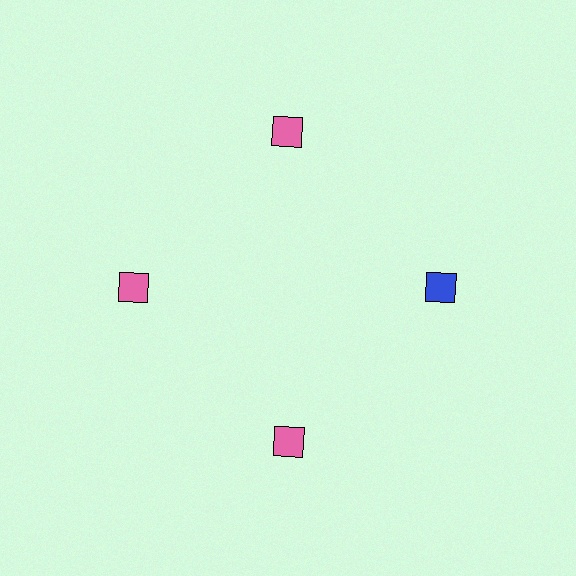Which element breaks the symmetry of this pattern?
The blue diamond at roughly the 3 o'clock position breaks the symmetry. All other shapes are pink diamonds.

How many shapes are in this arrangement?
There are 4 shapes arranged in a ring pattern.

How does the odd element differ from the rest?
It has a different color: blue instead of pink.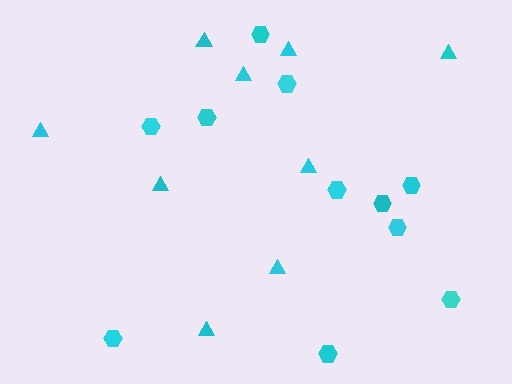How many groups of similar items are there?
There are 2 groups: one group of hexagons (11) and one group of triangles (9).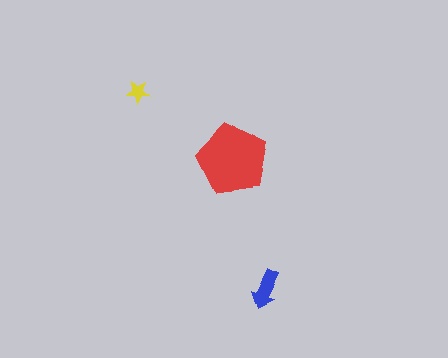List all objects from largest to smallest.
The red pentagon, the blue arrow, the yellow star.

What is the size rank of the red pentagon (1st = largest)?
1st.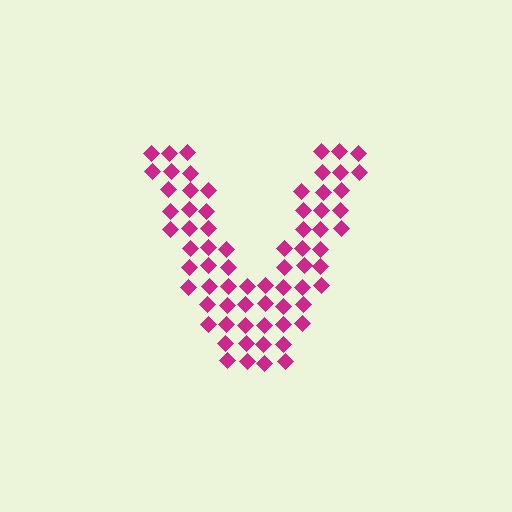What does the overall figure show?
The overall figure shows the letter V.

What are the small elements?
The small elements are diamonds.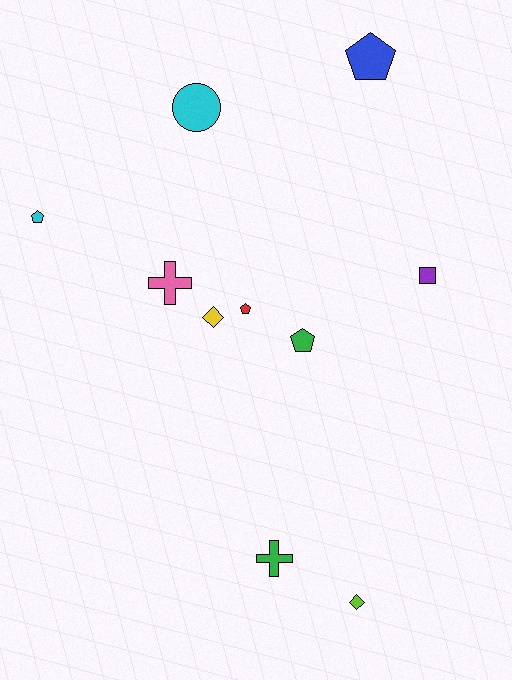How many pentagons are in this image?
There are 4 pentagons.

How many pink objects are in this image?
There is 1 pink object.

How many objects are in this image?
There are 10 objects.